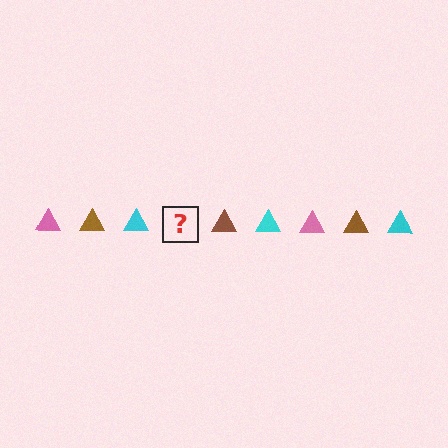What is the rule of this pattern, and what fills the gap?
The rule is that the pattern cycles through pink, brown, cyan triangles. The gap should be filled with a pink triangle.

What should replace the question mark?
The question mark should be replaced with a pink triangle.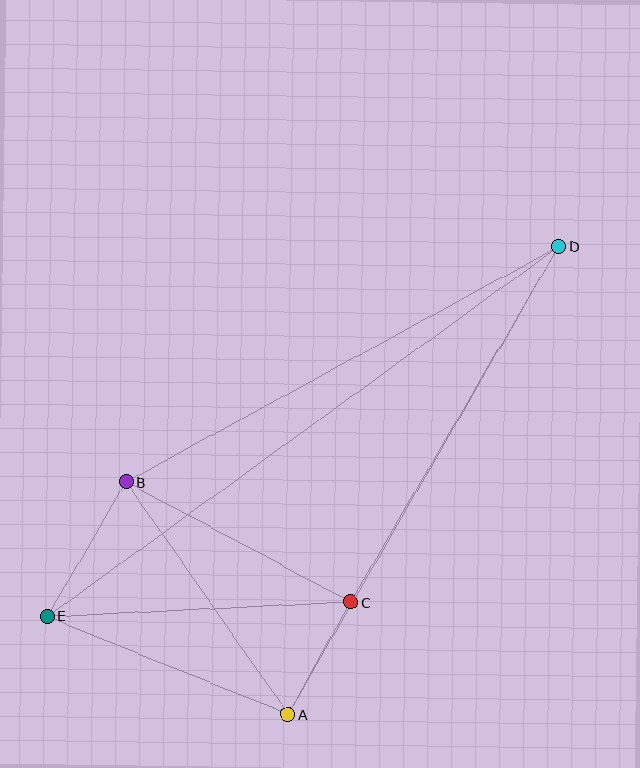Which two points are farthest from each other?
Points D and E are farthest from each other.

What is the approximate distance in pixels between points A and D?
The distance between A and D is approximately 540 pixels.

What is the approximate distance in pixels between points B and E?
The distance between B and E is approximately 156 pixels.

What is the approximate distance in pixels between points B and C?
The distance between B and C is approximately 255 pixels.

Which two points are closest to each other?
Points A and C are closest to each other.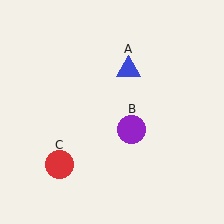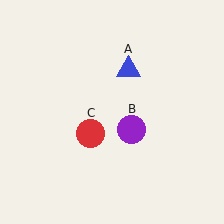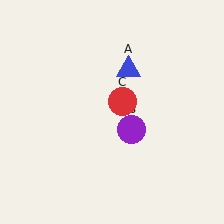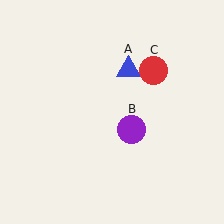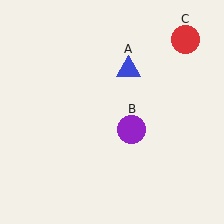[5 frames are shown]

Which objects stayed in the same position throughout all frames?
Blue triangle (object A) and purple circle (object B) remained stationary.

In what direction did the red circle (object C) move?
The red circle (object C) moved up and to the right.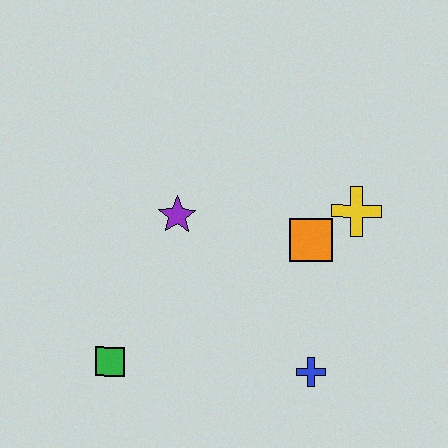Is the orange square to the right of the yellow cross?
No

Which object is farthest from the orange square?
The green square is farthest from the orange square.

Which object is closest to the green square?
The purple star is closest to the green square.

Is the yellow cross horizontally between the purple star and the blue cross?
No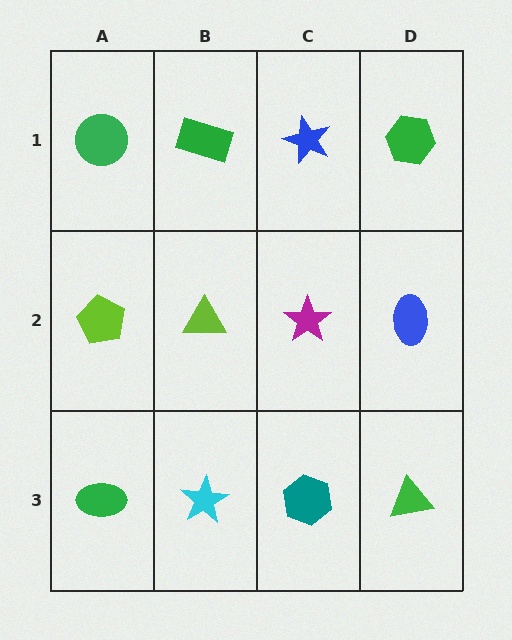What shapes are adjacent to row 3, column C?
A magenta star (row 2, column C), a cyan star (row 3, column B), a green triangle (row 3, column D).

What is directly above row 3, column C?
A magenta star.